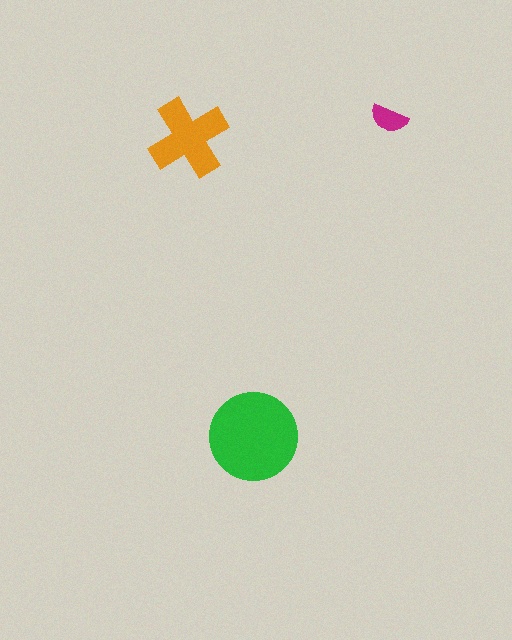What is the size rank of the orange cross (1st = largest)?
2nd.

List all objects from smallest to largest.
The magenta semicircle, the orange cross, the green circle.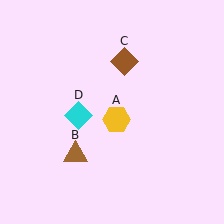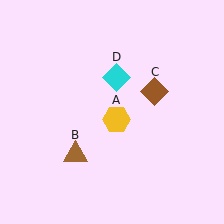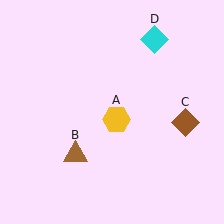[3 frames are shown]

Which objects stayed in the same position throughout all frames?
Yellow hexagon (object A) and brown triangle (object B) remained stationary.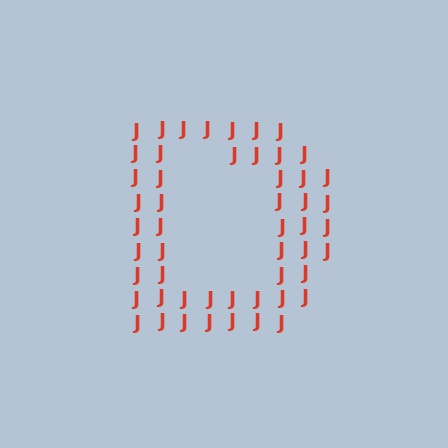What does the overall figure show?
The overall figure shows the letter D.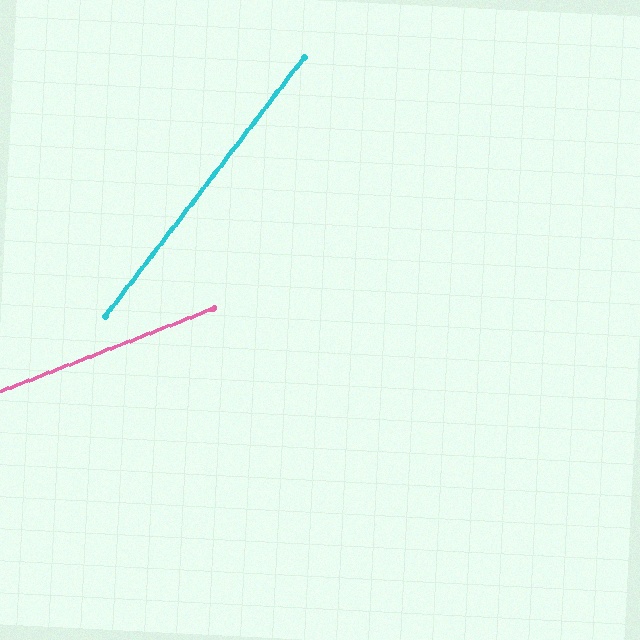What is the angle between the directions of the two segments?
Approximately 31 degrees.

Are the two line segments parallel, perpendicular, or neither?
Neither parallel nor perpendicular — they differ by about 31°.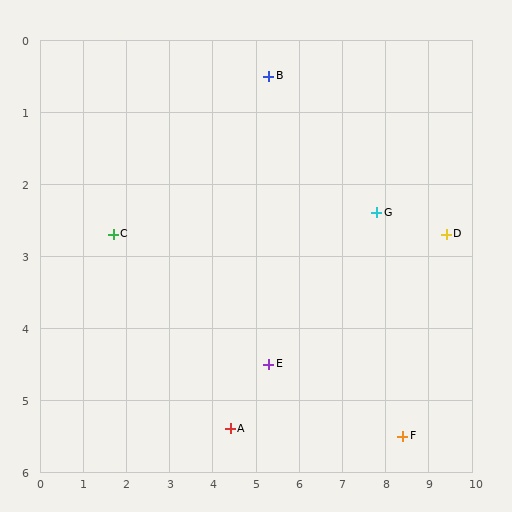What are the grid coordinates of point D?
Point D is at approximately (9.4, 2.7).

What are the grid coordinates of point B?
Point B is at approximately (5.3, 0.5).